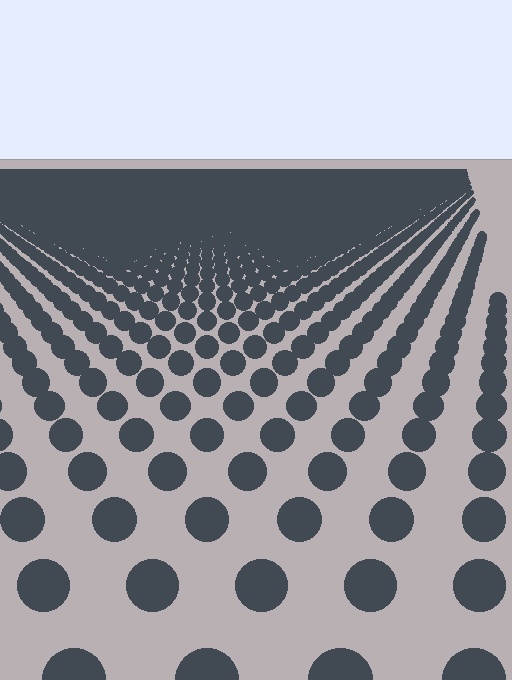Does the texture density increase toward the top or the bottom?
Density increases toward the top.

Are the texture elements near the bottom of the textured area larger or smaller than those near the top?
Larger. Near the bottom, elements are closer to the viewer and appear at a bigger on-screen size.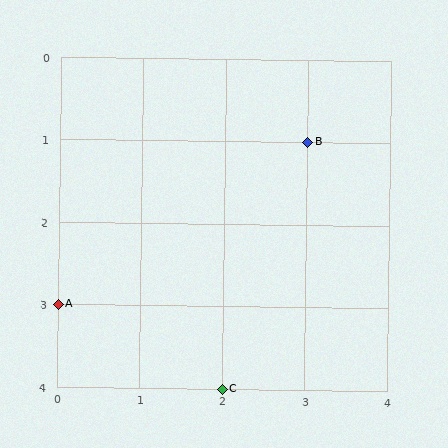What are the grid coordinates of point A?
Point A is at grid coordinates (0, 3).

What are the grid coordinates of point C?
Point C is at grid coordinates (2, 4).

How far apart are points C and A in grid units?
Points C and A are 2 columns and 1 row apart (about 2.2 grid units diagonally).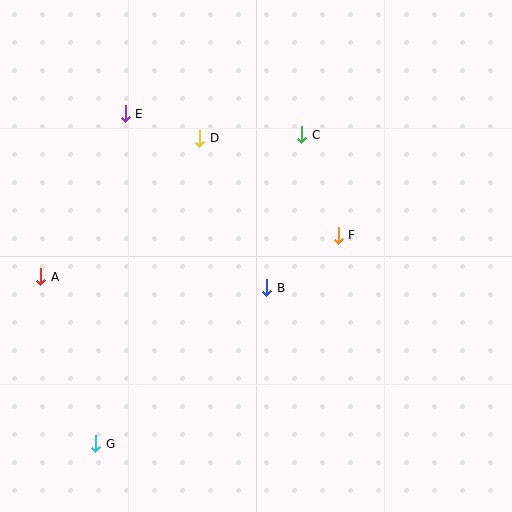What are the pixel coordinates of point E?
Point E is at (125, 114).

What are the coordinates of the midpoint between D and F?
The midpoint between D and F is at (269, 187).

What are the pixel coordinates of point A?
Point A is at (41, 277).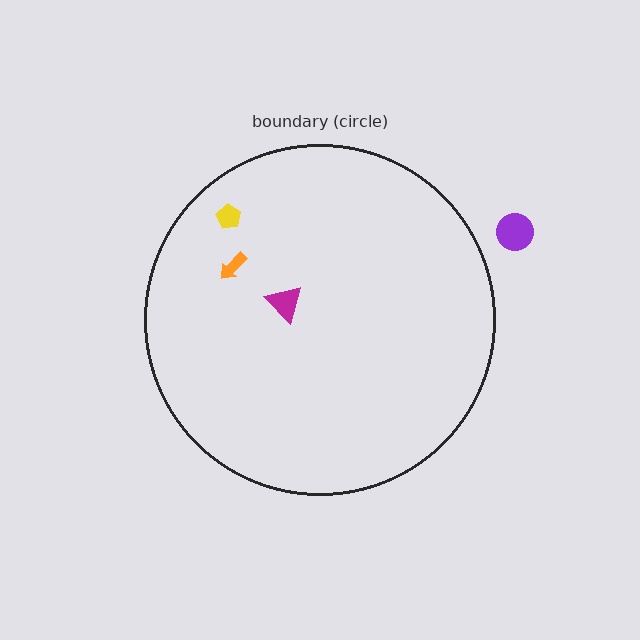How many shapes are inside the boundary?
3 inside, 1 outside.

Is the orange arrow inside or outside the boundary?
Inside.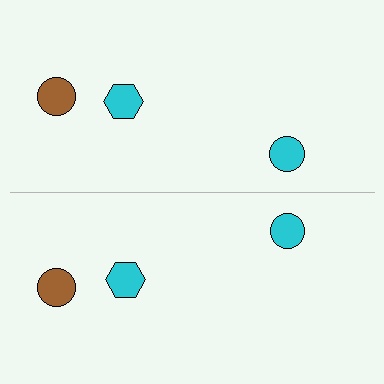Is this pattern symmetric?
Yes, this pattern has bilateral (reflection) symmetry.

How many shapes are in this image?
There are 6 shapes in this image.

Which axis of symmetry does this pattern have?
The pattern has a horizontal axis of symmetry running through the center of the image.